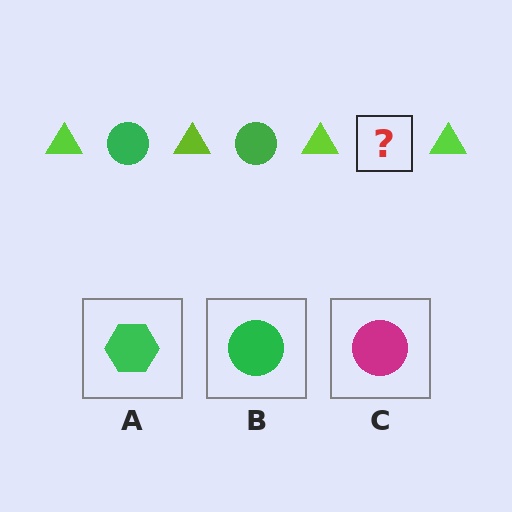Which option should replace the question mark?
Option B.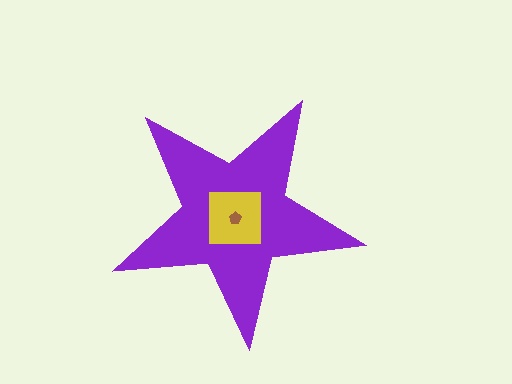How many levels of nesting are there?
3.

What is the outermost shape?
The purple star.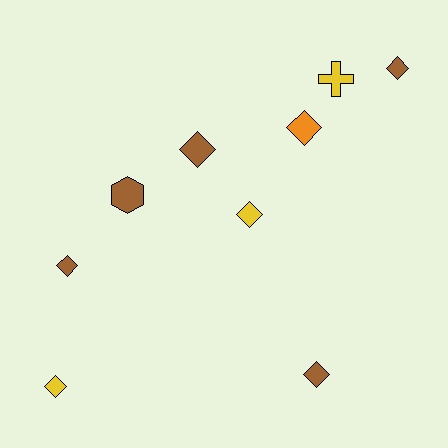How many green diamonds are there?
There are no green diamonds.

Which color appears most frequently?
Brown, with 5 objects.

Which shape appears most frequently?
Diamond, with 7 objects.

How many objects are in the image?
There are 9 objects.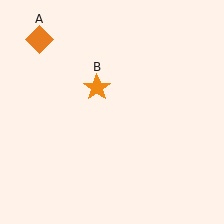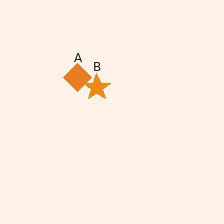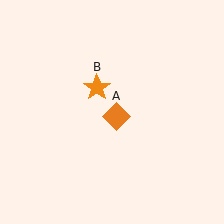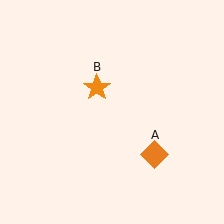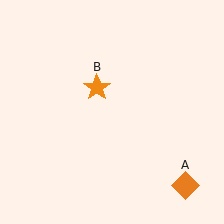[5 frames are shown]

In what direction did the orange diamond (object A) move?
The orange diamond (object A) moved down and to the right.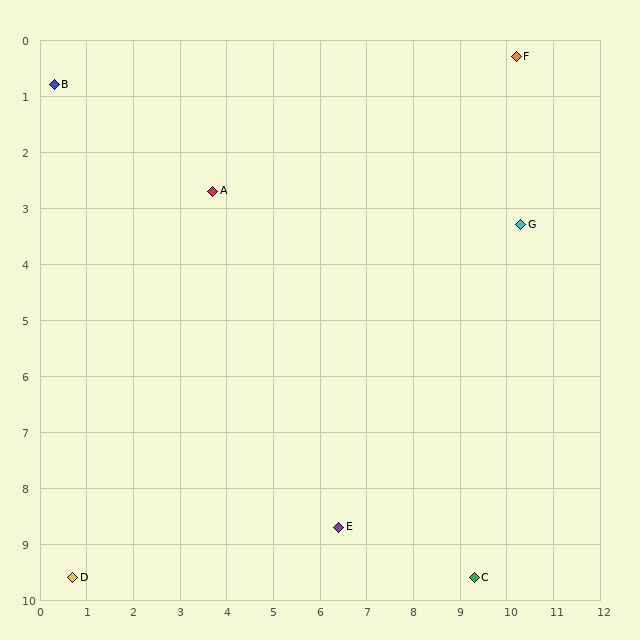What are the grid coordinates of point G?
Point G is at approximately (10.3, 3.3).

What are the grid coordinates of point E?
Point E is at approximately (6.4, 8.7).